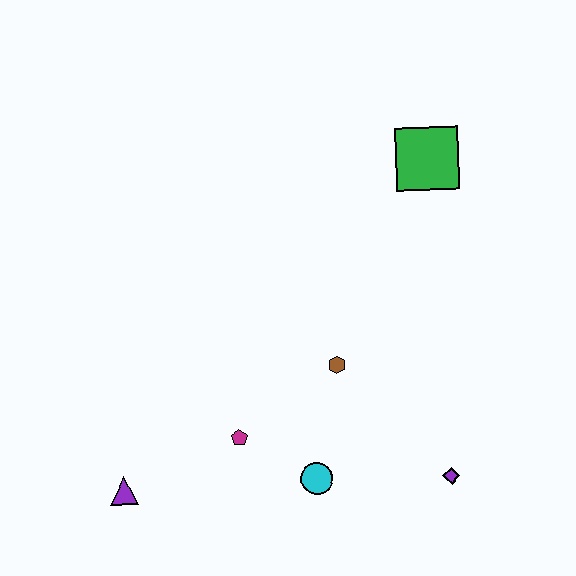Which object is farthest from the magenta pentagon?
The green square is farthest from the magenta pentagon.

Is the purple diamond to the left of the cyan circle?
No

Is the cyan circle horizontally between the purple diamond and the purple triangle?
Yes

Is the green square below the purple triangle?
No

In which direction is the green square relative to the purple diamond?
The green square is above the purple diamond.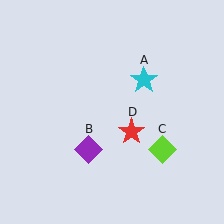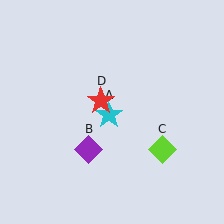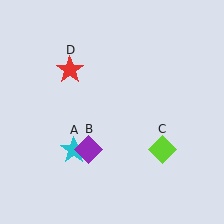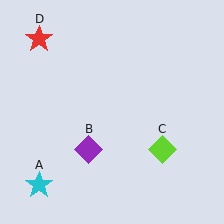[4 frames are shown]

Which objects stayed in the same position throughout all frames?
Purple diamond (object B) and lime diamond (object C) remained stationary.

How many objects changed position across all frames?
2 objects changed position: cyan star (object A), red star (object D).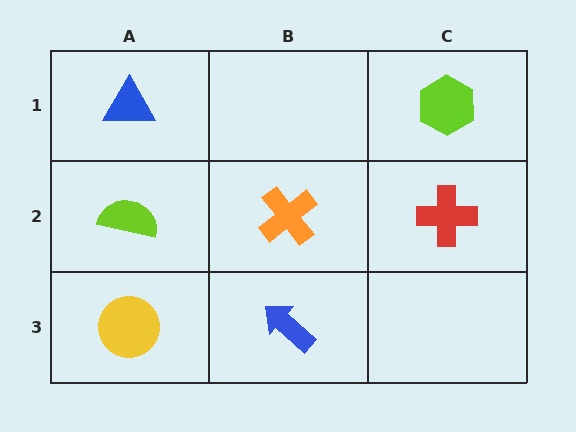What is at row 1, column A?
A blue triangle.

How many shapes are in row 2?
3 shapes.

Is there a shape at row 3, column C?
No, that cell is empty.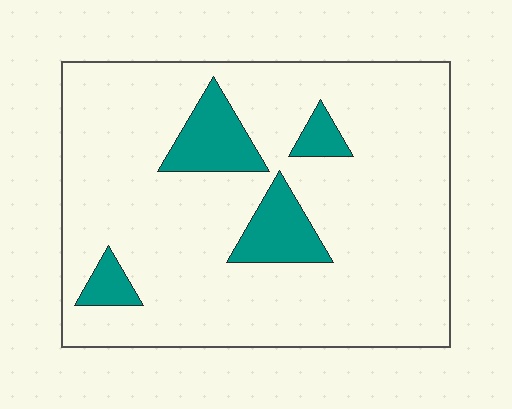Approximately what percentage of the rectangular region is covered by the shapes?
Approximately 15%.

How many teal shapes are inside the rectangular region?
4.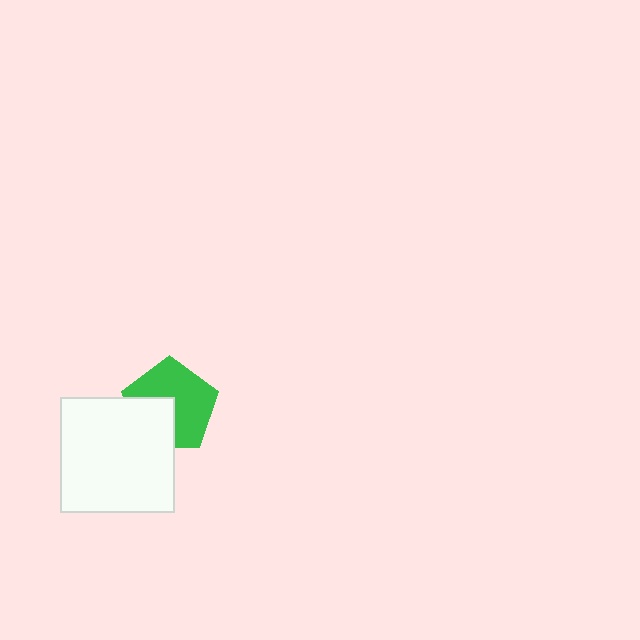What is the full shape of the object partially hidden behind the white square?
The partially hidden object is a green pentagon.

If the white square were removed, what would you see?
You would see the complete green pentagon.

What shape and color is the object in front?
The object in front is a white square.